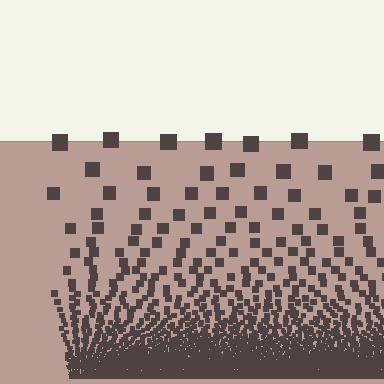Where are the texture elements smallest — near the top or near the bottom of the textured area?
Near the bottom.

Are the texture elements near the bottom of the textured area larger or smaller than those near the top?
Smaller. The gradient is inverted — elements near the bottom are smaller and denser.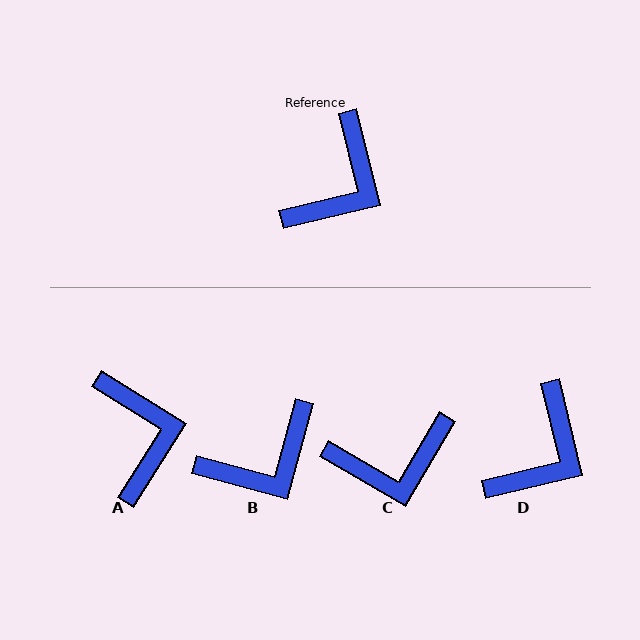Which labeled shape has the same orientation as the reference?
D.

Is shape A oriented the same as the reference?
No, it is off by about 44 degrees.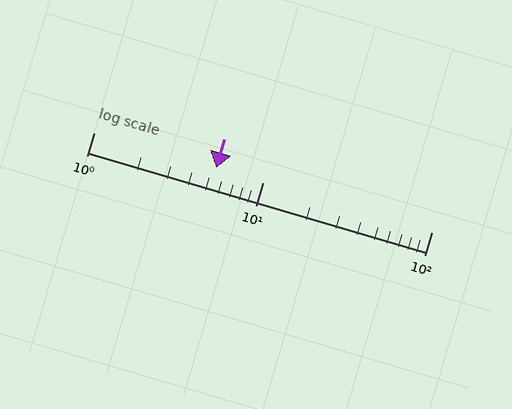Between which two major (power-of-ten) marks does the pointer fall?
The pointer is between 1 and 10.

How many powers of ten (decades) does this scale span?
The scale spans 2 decades, from 1 to 100.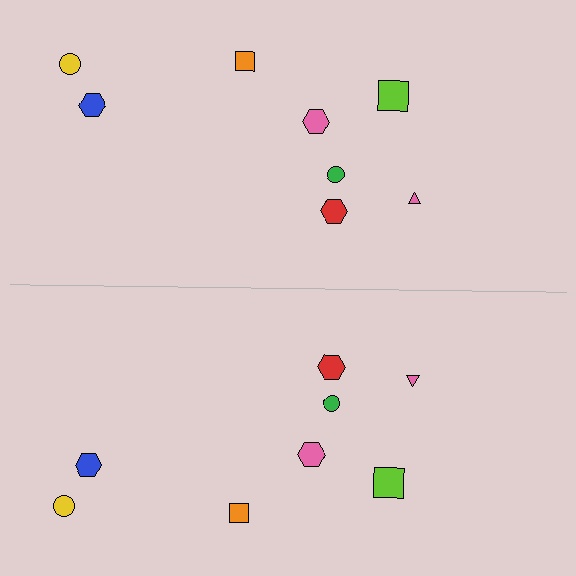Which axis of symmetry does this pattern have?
The pattern has a horizontal axis of symmetry running through the center of the image.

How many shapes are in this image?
There are 16 shapes in this image.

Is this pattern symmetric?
Yes, this pattern has bilateral (reflection) symmetry.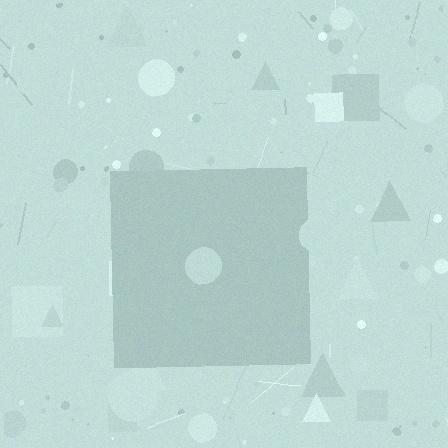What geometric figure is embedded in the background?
A square is embedded in the background.